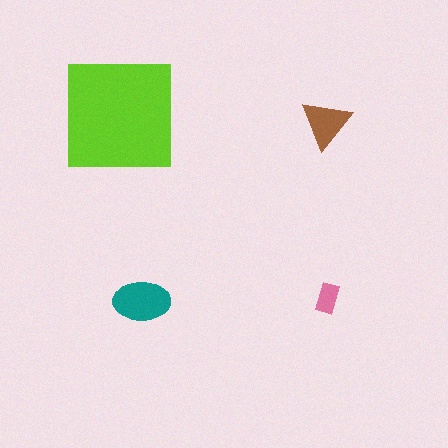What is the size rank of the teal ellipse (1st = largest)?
2nd.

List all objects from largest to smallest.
The lime square, the teal ellipse, the brown triangle, the pink rectangle.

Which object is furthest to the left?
The lime square is leftmost.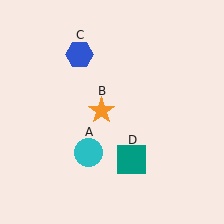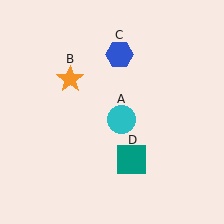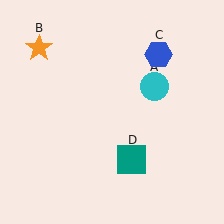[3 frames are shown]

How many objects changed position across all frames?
3 objects changed position: cyan circle (object A), orange star (object B), blue hexagon (object C).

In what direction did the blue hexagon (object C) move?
The blue hexagon (object C) moved right.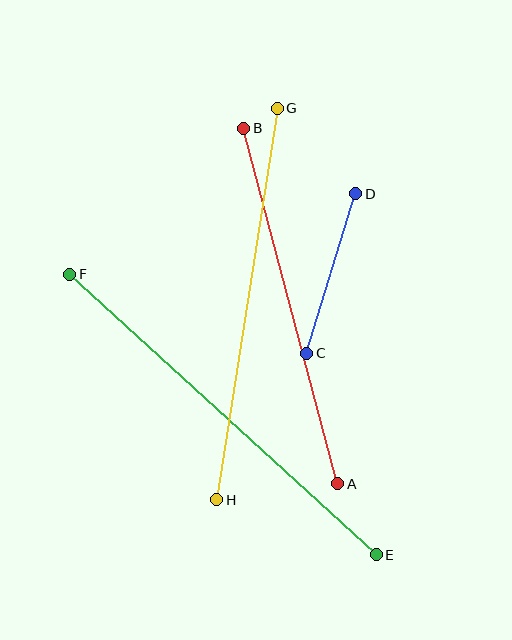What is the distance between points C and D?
The distance is approximately 167 pixels.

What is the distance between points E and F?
The distance is approximately 416 pixels.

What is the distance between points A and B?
The distance is approximately 368 pixels.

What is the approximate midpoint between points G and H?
The midpoint is at approximately (247, 304) pixels.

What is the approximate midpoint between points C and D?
The midpoint is at approximately (331, 274) pixels.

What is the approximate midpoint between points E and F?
The midpoint is at approximately (223, 415) pixels.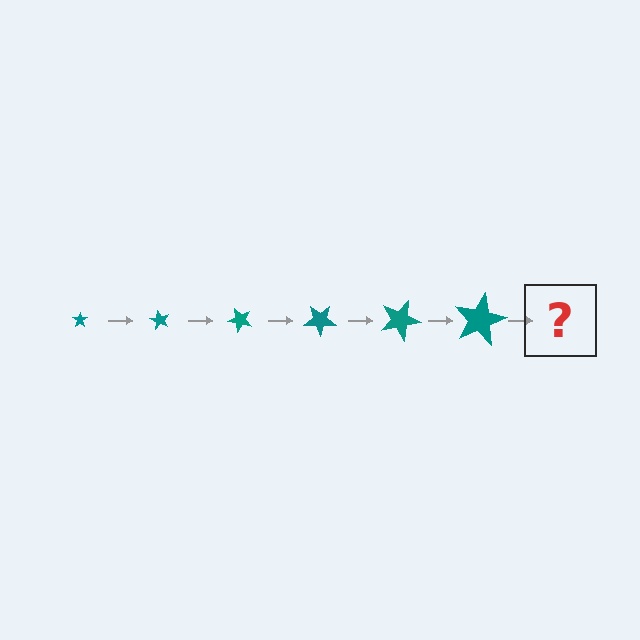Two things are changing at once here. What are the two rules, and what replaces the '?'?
The two rules are that the star grows larger each step and it rotates 60 degrees each step. The '?' should be a star, larger than the previous one and rotated 360 degrees from the start.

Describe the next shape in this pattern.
It should be a star, larger than the previous one and rotated 360 degrees from the start.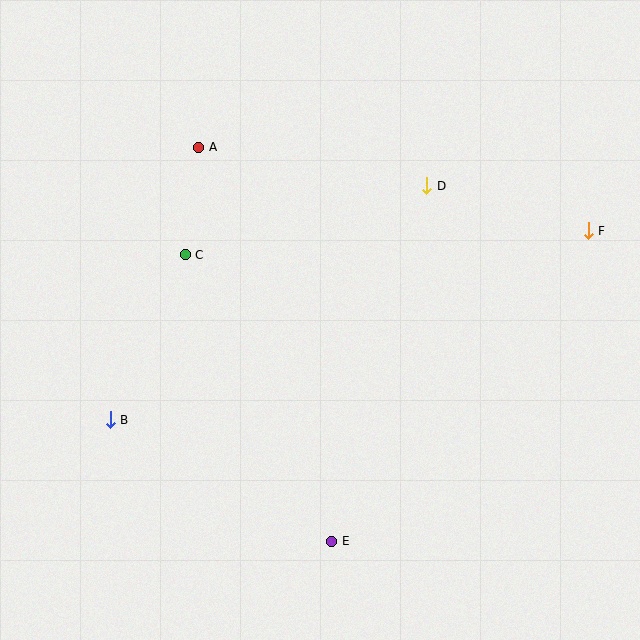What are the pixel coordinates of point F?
Point F is at (588, 231).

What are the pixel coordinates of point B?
Point B is at (110, 420).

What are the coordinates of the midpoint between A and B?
The midpoint between A and B is at (154, 284).